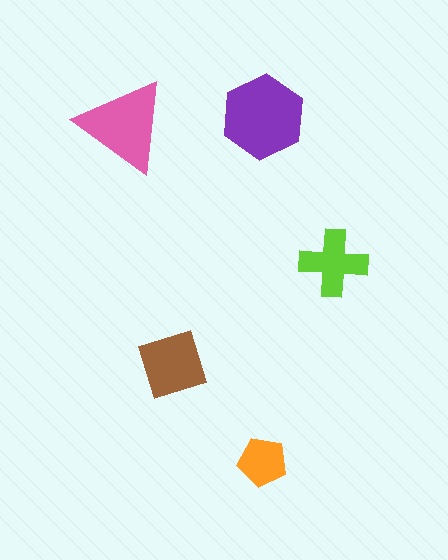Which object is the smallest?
The orange pentagon.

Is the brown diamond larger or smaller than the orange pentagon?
Larger.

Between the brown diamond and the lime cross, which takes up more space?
The brown diamond.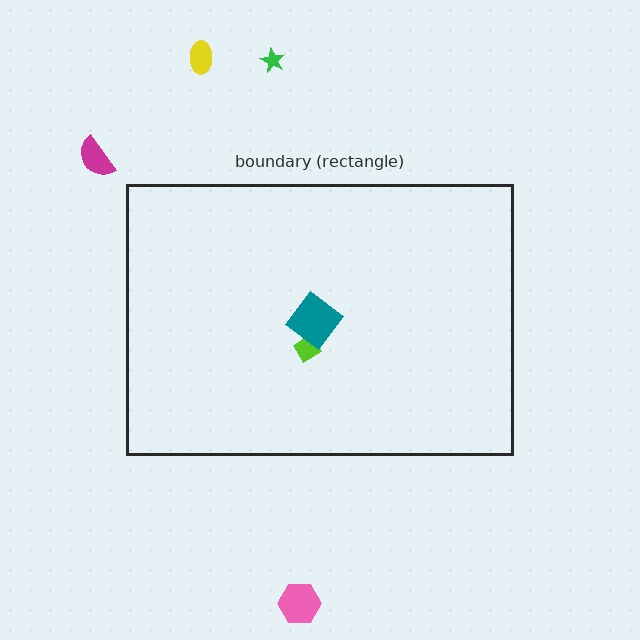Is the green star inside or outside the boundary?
Outside.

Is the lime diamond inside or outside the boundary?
Inside.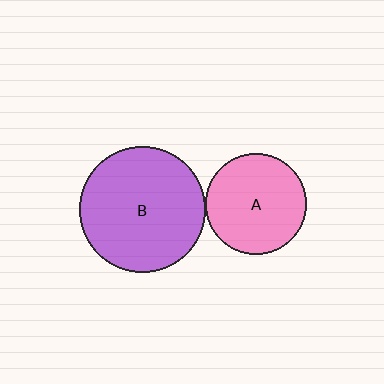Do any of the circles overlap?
No, none of the circles overlap.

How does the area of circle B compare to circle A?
Approximately 1.6 times.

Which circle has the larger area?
Circle B (purple).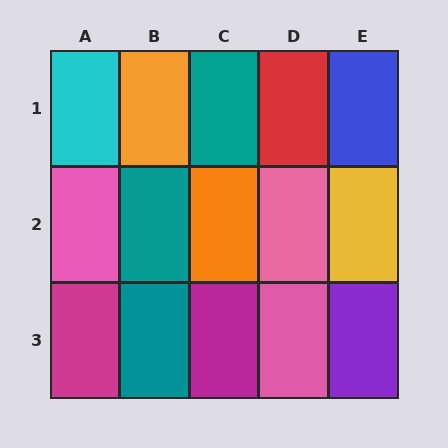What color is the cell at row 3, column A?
Magenta.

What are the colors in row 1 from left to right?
Cyan, orange, teal, red, blue.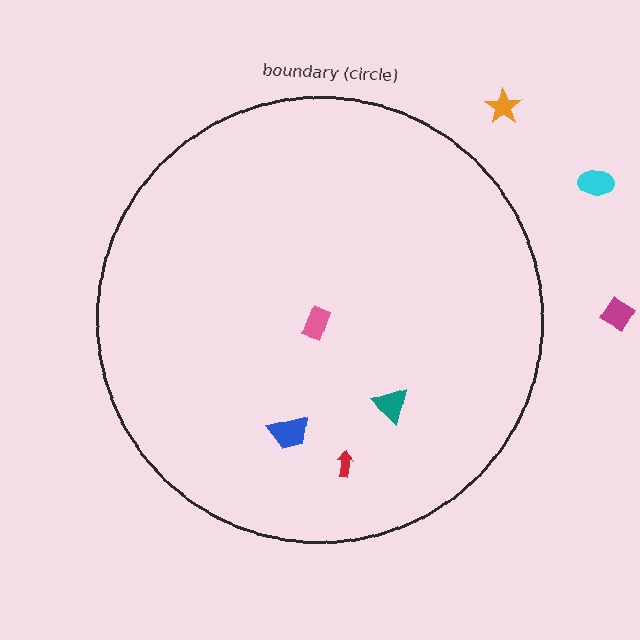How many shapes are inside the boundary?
4 inside, 3 outside.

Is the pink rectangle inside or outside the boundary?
Inside.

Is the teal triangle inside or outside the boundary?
Inside.